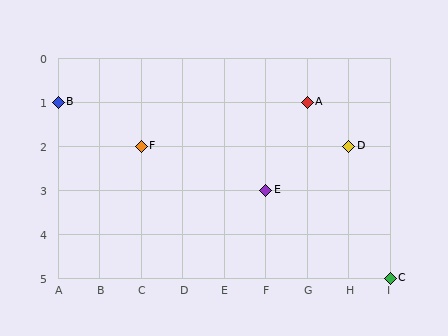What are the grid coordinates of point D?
Point D is at grid coordinates (H, 2).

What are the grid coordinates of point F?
Point F is at grid coordinates (C, 2).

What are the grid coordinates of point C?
Point C is at grid coordinates (I, 5).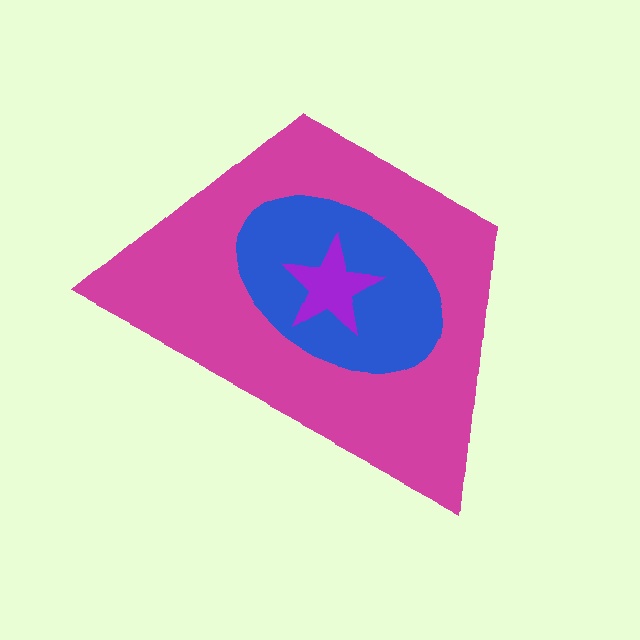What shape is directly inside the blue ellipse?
The purple star.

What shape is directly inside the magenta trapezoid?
The blue ellipse.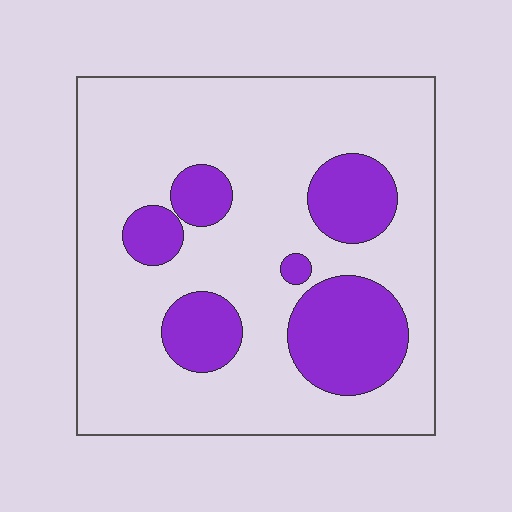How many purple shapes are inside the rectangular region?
6.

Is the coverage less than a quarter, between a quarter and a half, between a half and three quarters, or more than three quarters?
Less than a quarter.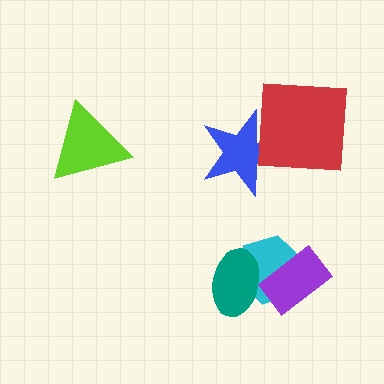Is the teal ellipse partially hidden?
Yes, it is partially covered by another shape.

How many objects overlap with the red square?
1 object overlaps with the red square.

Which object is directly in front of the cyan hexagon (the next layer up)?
The teal ellipse is directly in front of the cyan hexagon.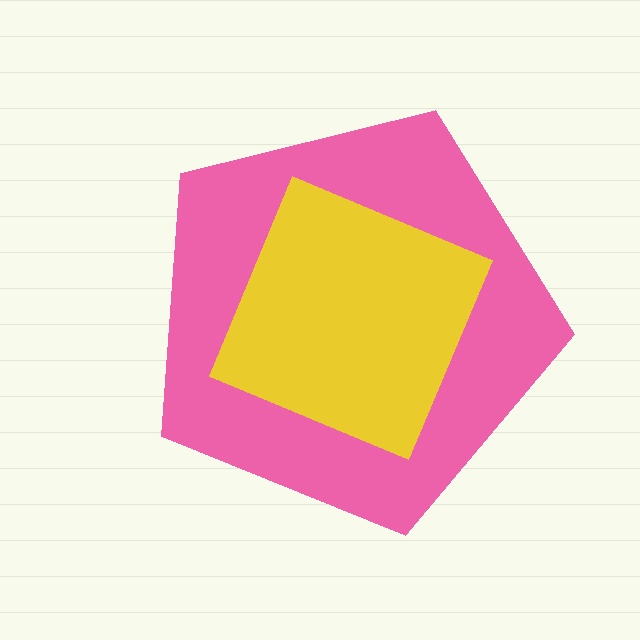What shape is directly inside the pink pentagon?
The yellow diamond.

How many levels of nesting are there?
2.